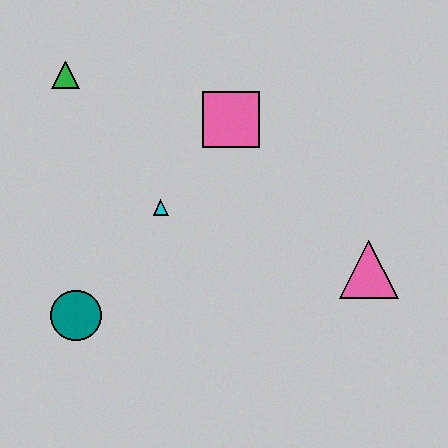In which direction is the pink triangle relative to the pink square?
The pink triangle is below the pink square.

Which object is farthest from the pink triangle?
The green triangle is farthest from the pink triangle.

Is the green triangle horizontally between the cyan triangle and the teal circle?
No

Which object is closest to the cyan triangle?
The pink square is closest to the cyan triangle.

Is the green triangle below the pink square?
No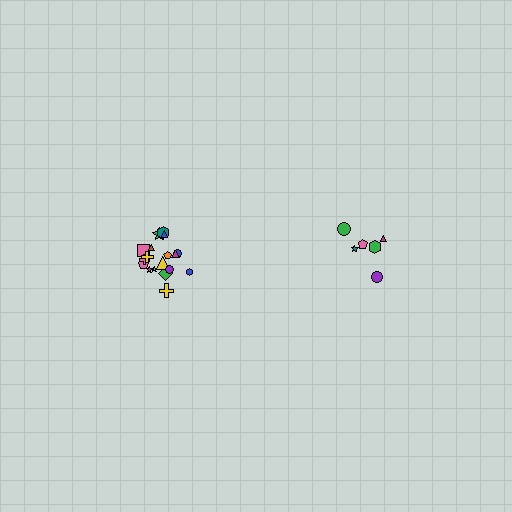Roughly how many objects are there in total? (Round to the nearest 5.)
Roughly 25 objects in total.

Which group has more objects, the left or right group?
The left group.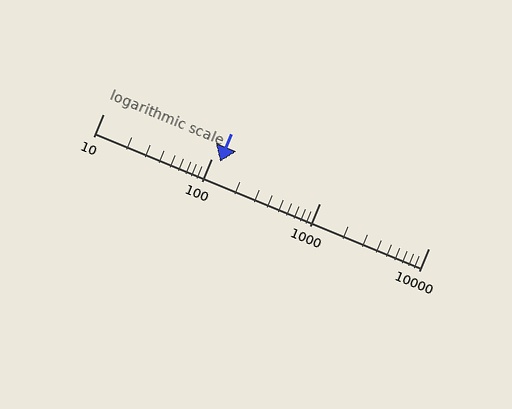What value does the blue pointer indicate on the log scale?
The pointer indicates approximately 120.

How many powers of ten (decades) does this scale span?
The scale spans 3 decades, from 10 to 10000.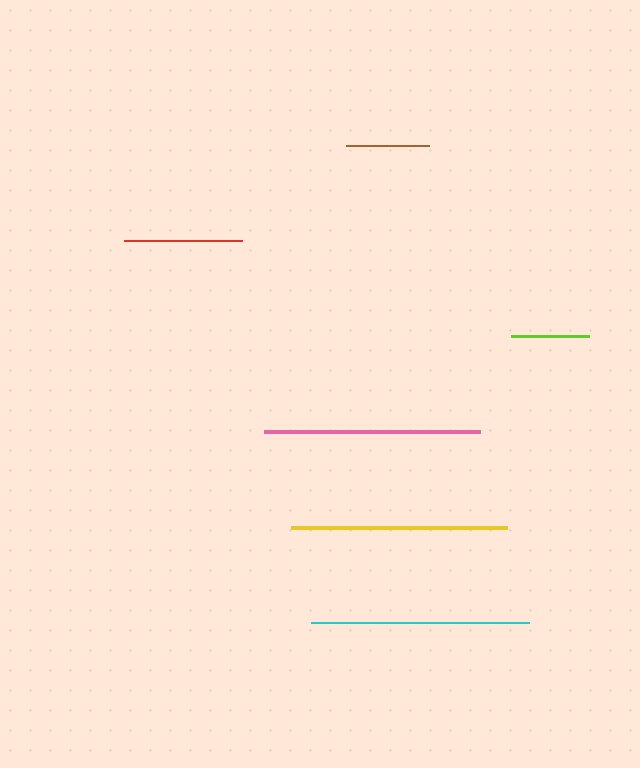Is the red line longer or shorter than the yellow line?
The yellow line is longer than the red line.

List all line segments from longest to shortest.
From longest to shortest: cyan, pink, yellow, red, brown, lime.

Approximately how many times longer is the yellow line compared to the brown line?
The yellow line is approximately 2.6 times the length of the brown line.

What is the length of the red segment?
The red segment is approximately 118 pixels long.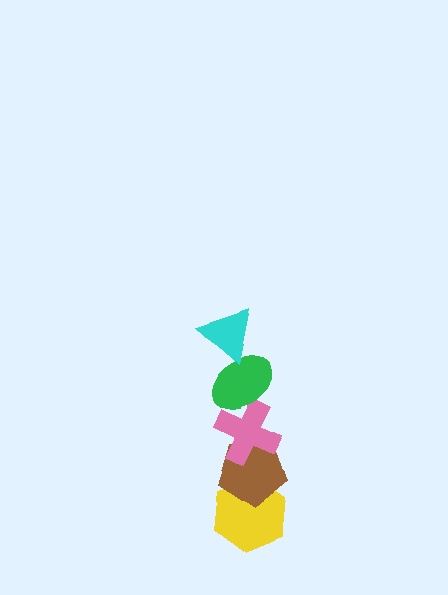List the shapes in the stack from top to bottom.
From top to bottom: the cyan triangle, the green ellipse, the pink cross, the brown pentagon, the yellow hexagon.